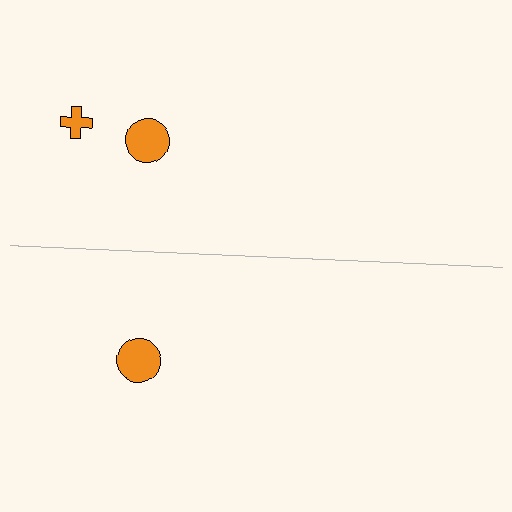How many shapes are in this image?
There are 3 shapes in this image.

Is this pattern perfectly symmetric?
No, the pattern is not perfectly symmetric. A orange cross is missing from the bottom side.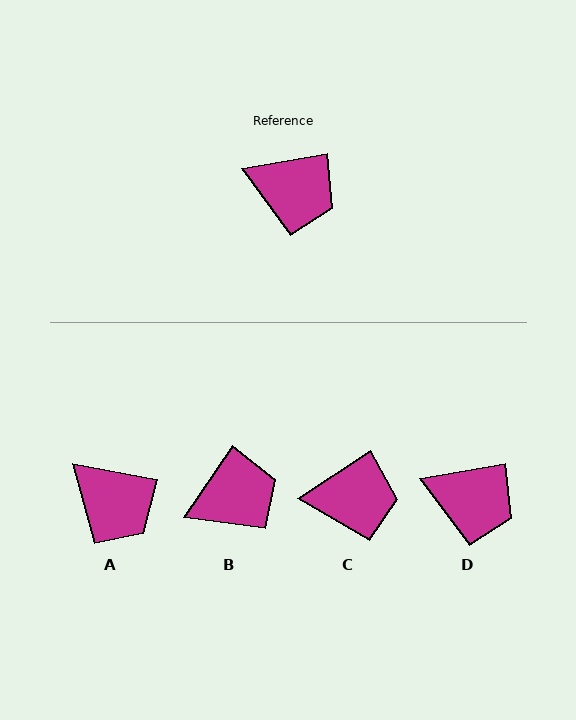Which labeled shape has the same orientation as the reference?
D.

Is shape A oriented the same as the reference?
No, it is off by about 21 degrees.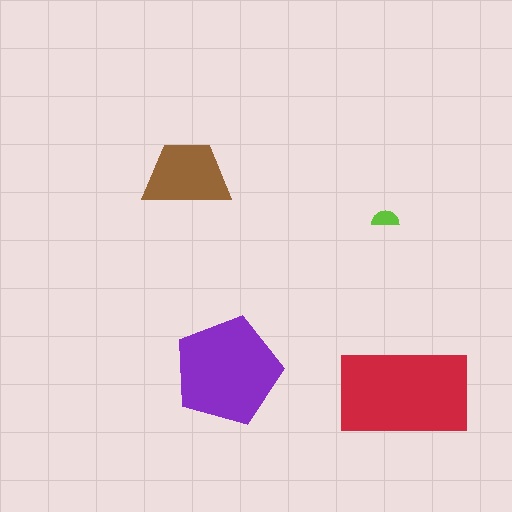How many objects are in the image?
There are 4 objects in the image.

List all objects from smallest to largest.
The lime semicircle, the brown trapezoid, the purple pentagon, the red rectangle.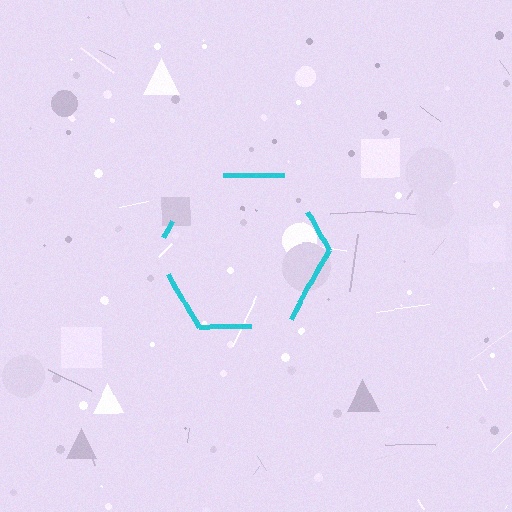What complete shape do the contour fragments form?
The contour fragments form a hexagon.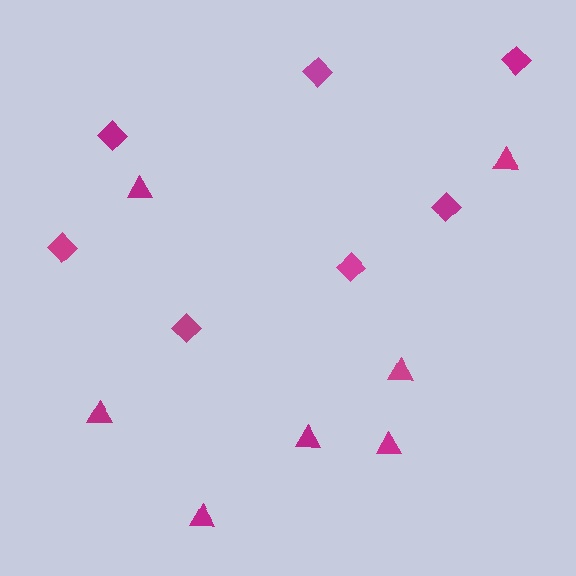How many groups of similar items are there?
There are 2 groups: one group of diamonds (7) and one group of triangles (7).